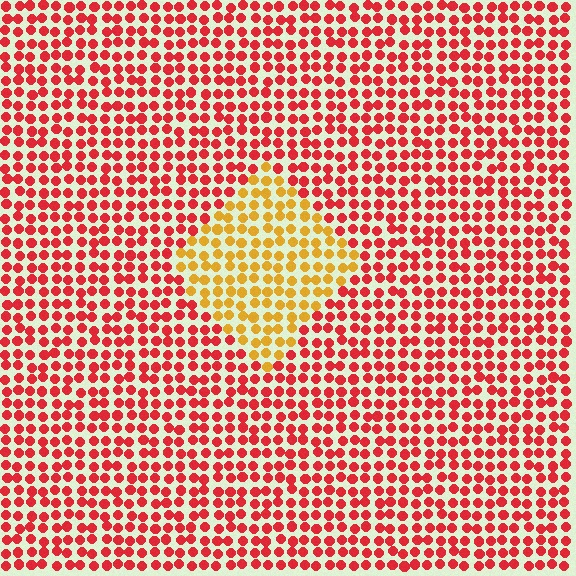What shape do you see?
I see a diamond.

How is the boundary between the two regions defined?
The boundary is defined purely by a slight shift in hue (about 46 degrees). Spacing, size, and orientation are identical on both sides.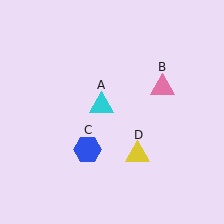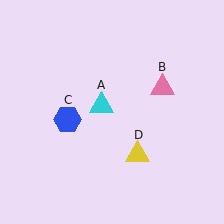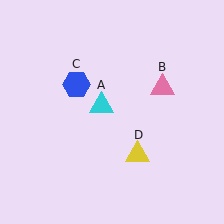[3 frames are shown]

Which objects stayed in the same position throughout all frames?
Cyan triangle (object A) and pink triangle (object B) and yellow triangle (object D) remained stationary.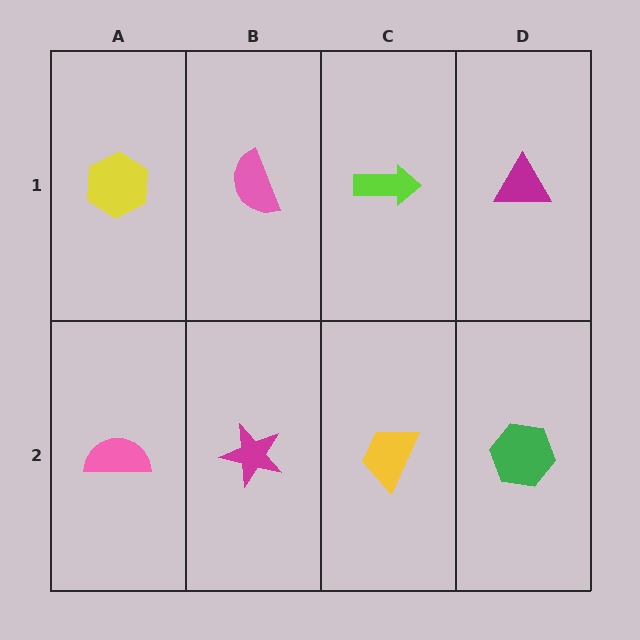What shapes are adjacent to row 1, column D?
A green hexagon (row 2, column D), a lime arrow (row 1, column C).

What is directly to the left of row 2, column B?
A pink semicircle.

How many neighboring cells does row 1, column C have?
3.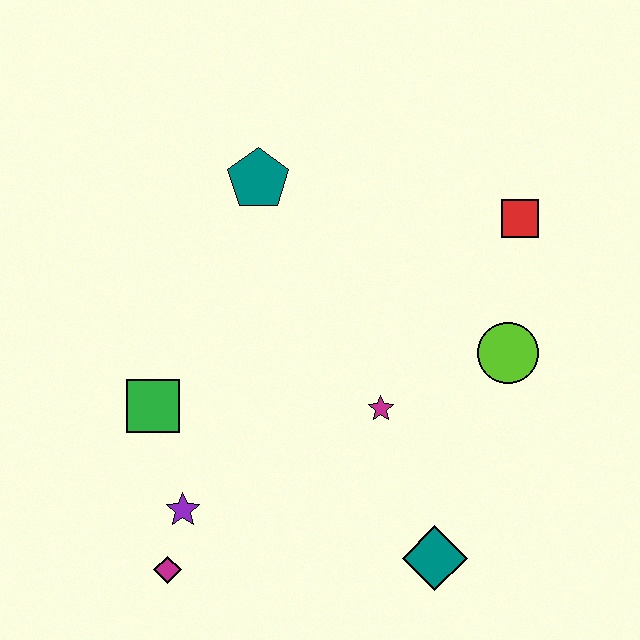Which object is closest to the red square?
The lime circle is closest to the red square.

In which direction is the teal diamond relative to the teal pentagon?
The teal diamond is below the teal pentagon.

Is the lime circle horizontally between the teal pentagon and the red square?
Yes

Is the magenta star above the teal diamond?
Yes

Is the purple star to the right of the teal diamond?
No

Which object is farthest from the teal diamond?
The teal pentagon is farthest from the teal diamond.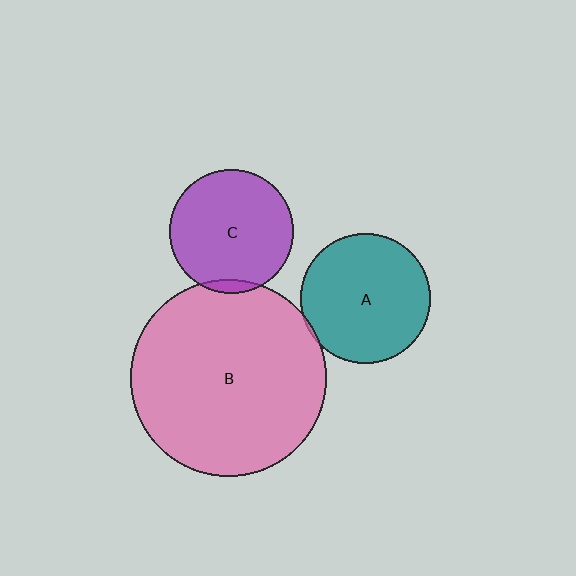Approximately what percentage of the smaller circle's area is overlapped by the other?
Approximately 5%.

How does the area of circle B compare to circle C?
Approximately 2.5 times.